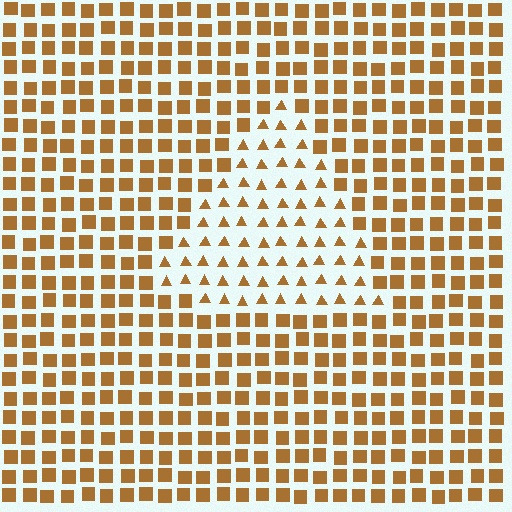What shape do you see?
I see a triangle.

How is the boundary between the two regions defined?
The boundary is defined by a change in element shape: triangles inside vs. squares outside. All elements share the same color and spacing.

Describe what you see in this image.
The image is filled with small brown elements arranged in a uniform grid. A triangle-shaped region contains triangles, while the surrounding area contains squares. The boundary is defined purely by the change in element shape.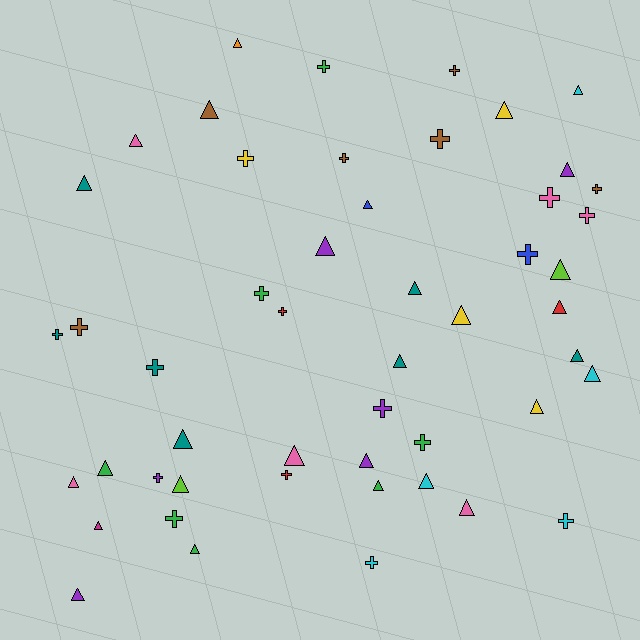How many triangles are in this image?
There are 29 triangles.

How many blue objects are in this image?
There are 2 blue objects.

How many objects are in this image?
There are 50 objects.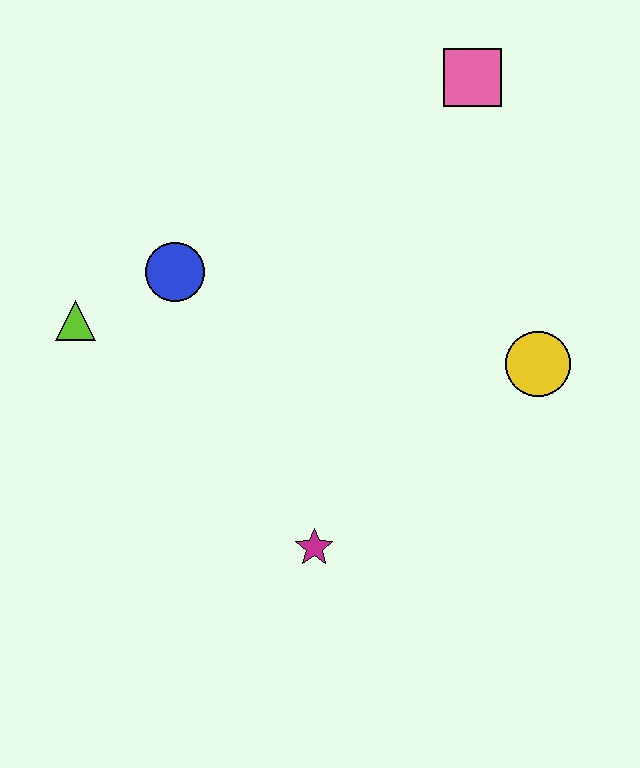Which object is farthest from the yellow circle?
The lime triangle is farthest from the yellow circle.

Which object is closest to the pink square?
The yellow circle is closest to the pink square.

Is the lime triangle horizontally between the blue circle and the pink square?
No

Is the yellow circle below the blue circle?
Yes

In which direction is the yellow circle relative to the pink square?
The yellow circle is below the pink square.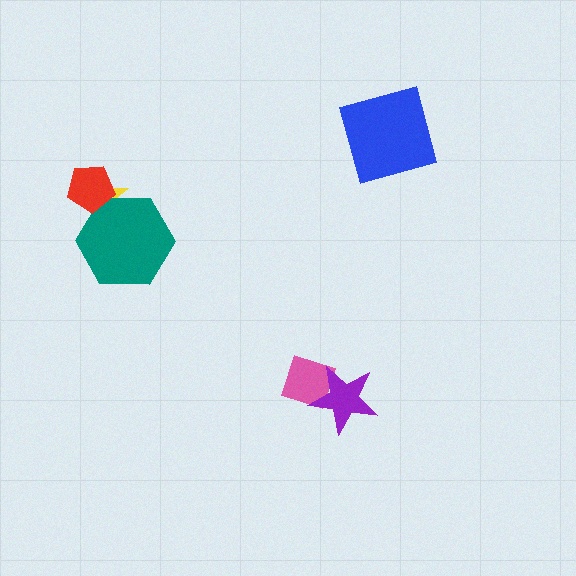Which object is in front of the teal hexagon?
The red pentagon is in front of the teal hexagon.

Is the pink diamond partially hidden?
Yes, it is partially covered by another shape.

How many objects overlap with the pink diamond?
1 object overlaps with the pink diamond.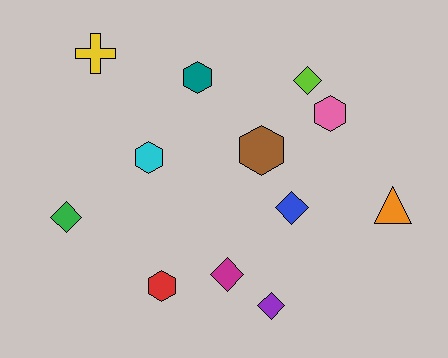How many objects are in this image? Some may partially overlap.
There are 12 objects.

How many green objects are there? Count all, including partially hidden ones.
There is 1 green object.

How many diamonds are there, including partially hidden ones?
There are 5 diamonds.